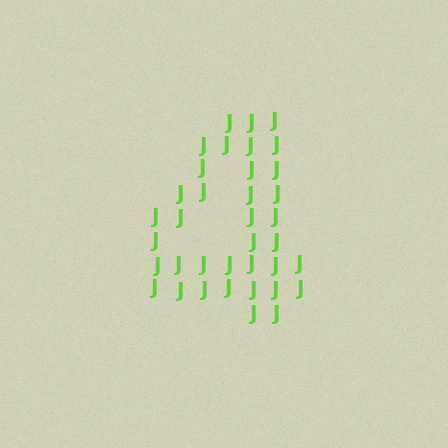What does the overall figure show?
The overall figure shows the digit 4.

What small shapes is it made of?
It is made of small letter J's.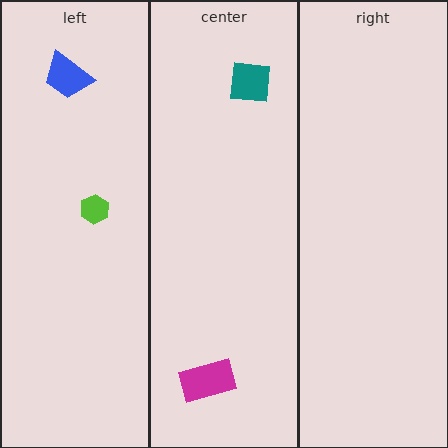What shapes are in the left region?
The lime hexagon, the blue trapezoid.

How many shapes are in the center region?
2.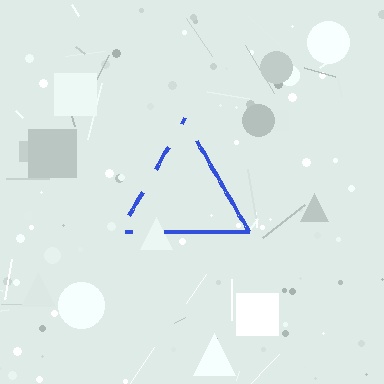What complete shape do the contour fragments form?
The contour fragments form a triangle.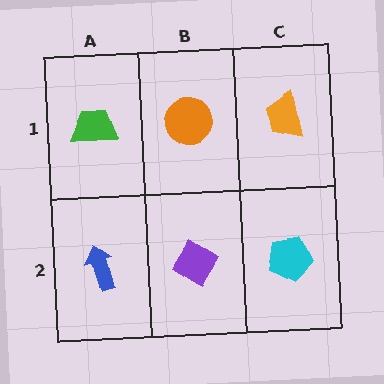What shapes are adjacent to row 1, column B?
A purple diamond (row 2, column B), a green trapezoid (row 1, column A), an orange trapezoid (row 1, column C).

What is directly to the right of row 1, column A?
An orange circle.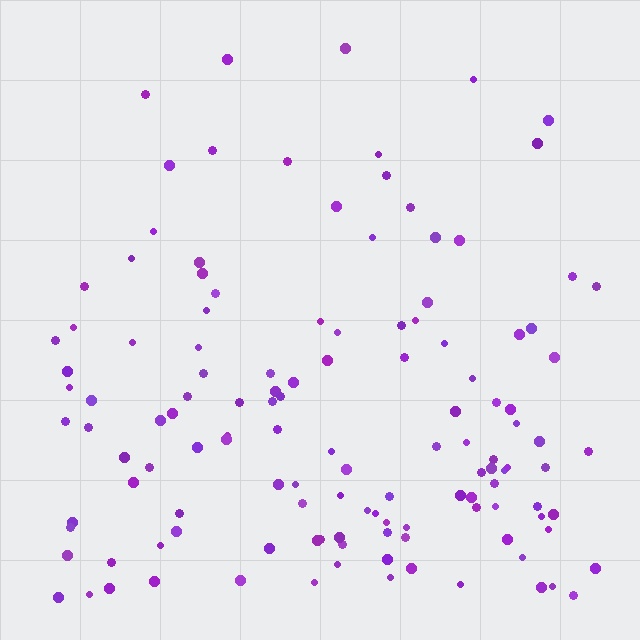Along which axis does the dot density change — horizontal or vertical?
Vertical.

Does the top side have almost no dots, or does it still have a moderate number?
Still a moderate number, just noticeably fewer than the bottom.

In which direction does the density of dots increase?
From top to bottom, with the bottom side densest.